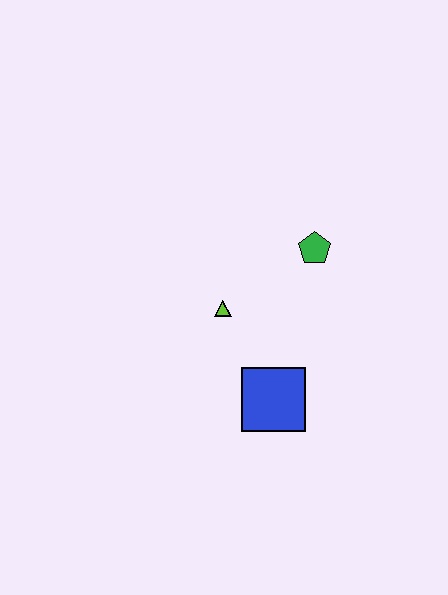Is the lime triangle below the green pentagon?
Yes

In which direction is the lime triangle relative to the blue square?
The lime triangle is above the blue square.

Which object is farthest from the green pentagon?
The blue square is farthest from the green pentagon.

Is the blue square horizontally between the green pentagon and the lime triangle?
Yes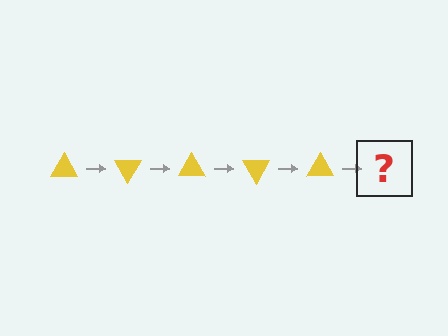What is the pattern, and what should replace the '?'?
The pattern is that the triangle rotates 60 degrees each step. The '?' should be a yellow triangle rotated 300 degrees.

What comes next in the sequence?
The next element should be a yellow triangle rotated 300 degrees.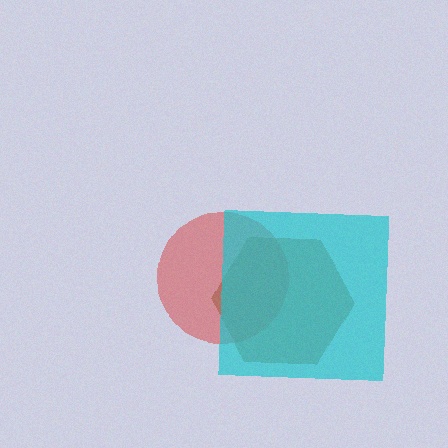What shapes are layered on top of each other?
The layered shapes are: a red circle, a brown hexagon, a cyan square.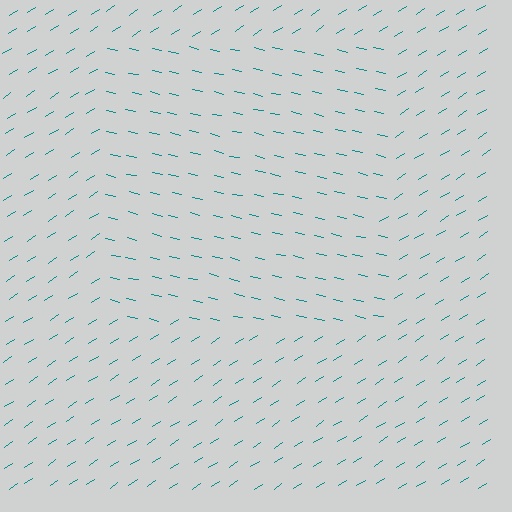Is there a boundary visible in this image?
Yes, there is a texture boundary formed by a change in line orientation.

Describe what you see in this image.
The image is filled with small teal line segments. A rectangle region in the image has lines oriented differently from the surrounding lines, creating a visible texture boundary.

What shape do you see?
I see a rectangle.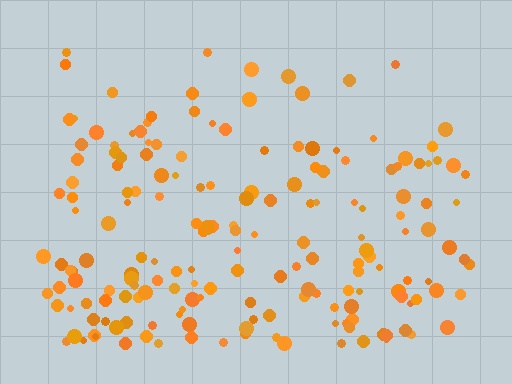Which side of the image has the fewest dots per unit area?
The top.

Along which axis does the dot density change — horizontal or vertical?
Vertical.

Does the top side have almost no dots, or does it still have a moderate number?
Still a moderate number, just noticeably fewer than the bottom.